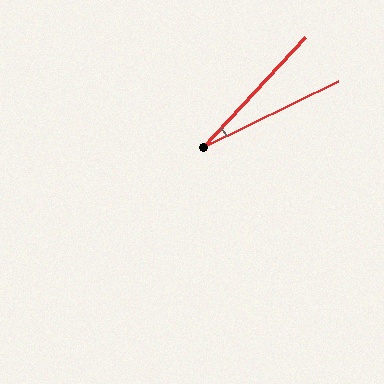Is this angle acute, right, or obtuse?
It is acute.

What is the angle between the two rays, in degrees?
Approximately 21 degrees.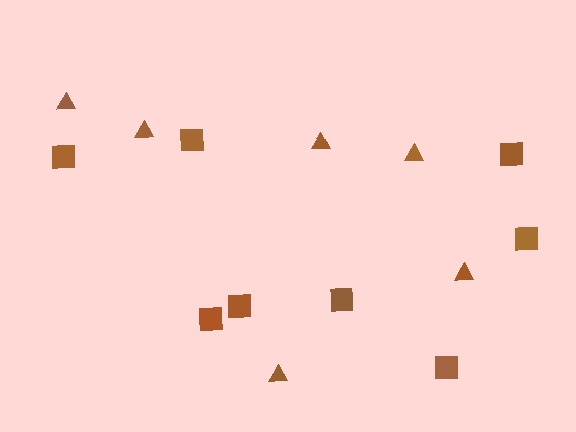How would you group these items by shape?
There are 2 groups: one group of squares (8) and one group of triangles (6).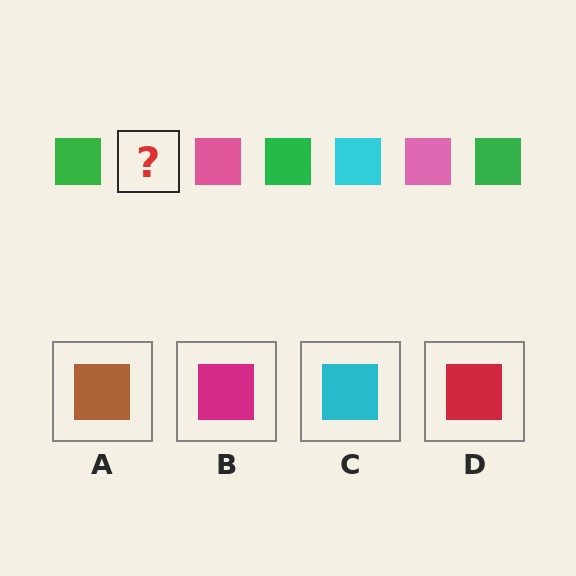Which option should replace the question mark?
Option C.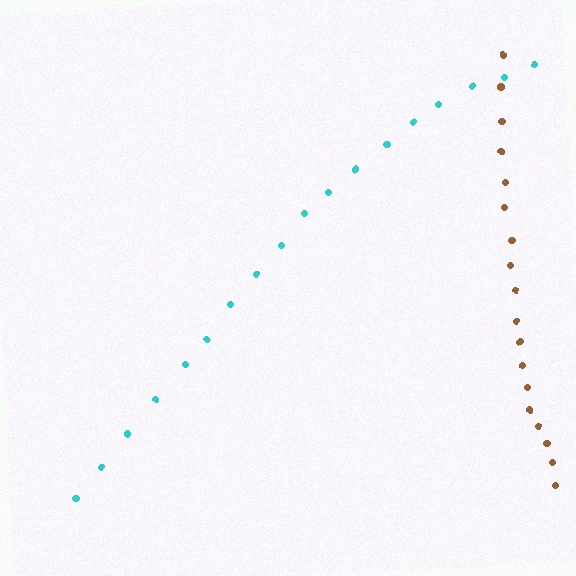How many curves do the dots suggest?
There are 2 distinct paths.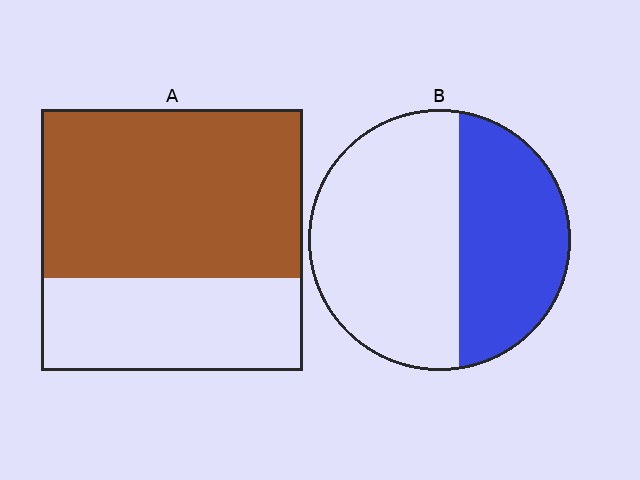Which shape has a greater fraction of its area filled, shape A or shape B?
Shape A.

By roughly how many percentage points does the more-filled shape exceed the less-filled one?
By roughly 25 percentage points (A over B).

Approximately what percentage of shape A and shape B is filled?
A is approximately 65% and B is approximately 40%.